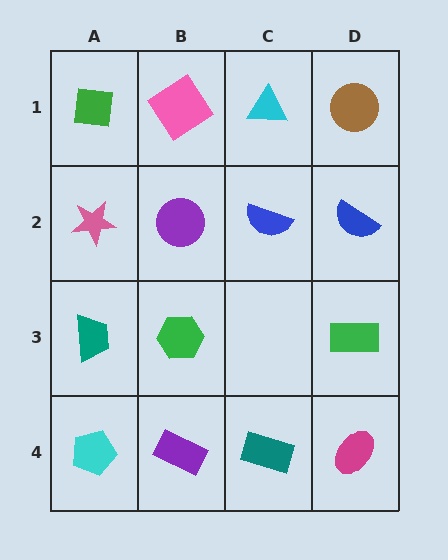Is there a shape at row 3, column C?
No, that cell is empty.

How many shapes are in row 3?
3 shapes.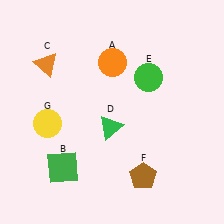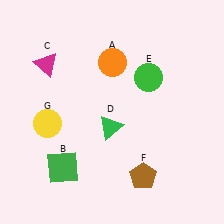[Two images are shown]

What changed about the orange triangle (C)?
In Image 1, C is orange. In Image 2, it changed to magenta.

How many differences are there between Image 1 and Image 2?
There is 1 difference between the two images.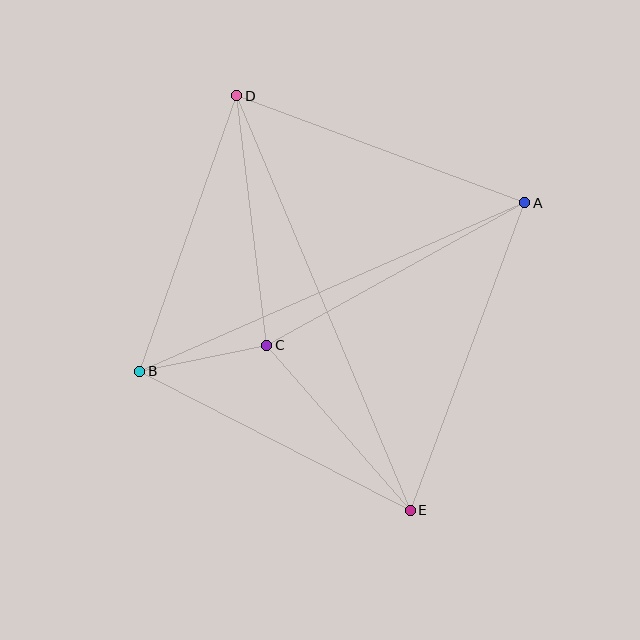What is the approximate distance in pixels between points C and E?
The distance between C and E is approximately 218 pixels.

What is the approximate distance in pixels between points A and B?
The distance between A and B is approximately 420 pixels.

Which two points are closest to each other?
Points B and C are closest to each other.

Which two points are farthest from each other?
Points D and E are farthest from each other.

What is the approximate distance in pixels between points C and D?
The distance between C and D is approximately 251 pixels.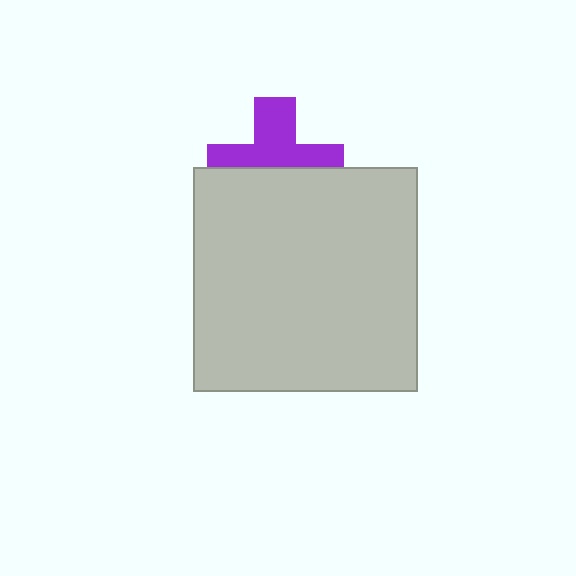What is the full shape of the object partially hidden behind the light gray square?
The partially hidden object is a purple cross.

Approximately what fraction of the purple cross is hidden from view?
Roughly 46% of the purple cross is hidden behind the light gray square.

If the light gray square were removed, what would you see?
You would see the complete purple cross.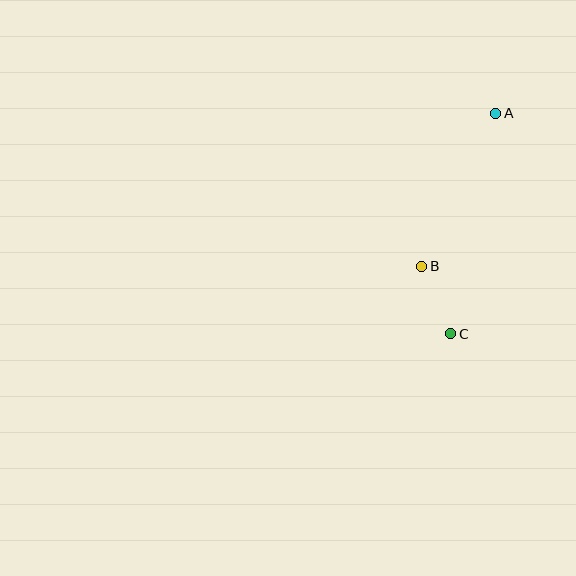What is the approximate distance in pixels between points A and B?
The distance between A and B is approximately 170 pixels.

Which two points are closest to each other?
Points B and C are closest to each other.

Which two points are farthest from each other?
Points A and C are farthest from each other.